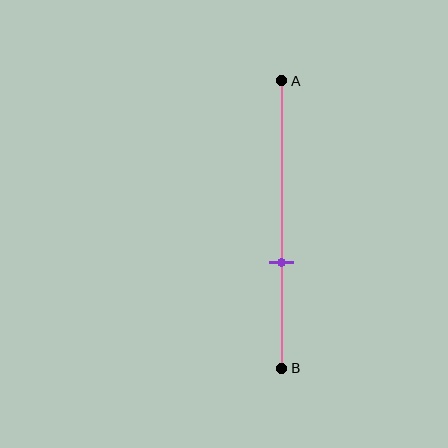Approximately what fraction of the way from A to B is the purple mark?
The purple mark is approximately 65% of the way from A to B.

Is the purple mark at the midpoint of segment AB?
No, the mark is at about 65% from A, not at the 50% midpoint.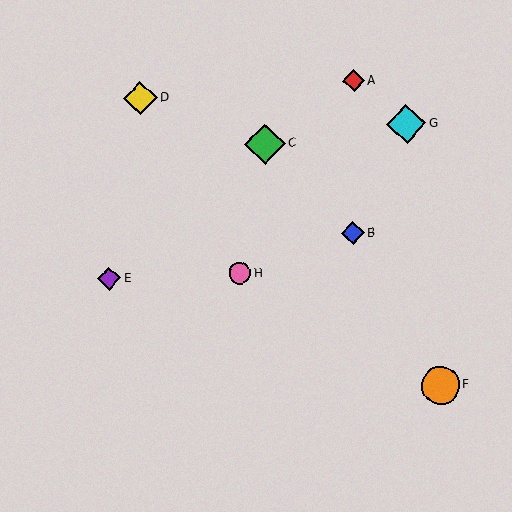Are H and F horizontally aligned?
No, H is at y≈273 and F is at y≈385.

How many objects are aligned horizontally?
2 objects (E, H) are aligned horizontally.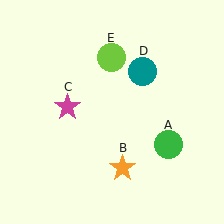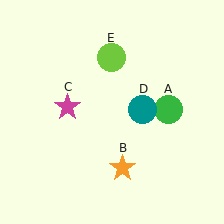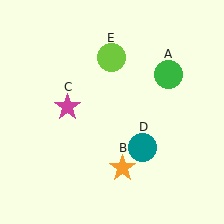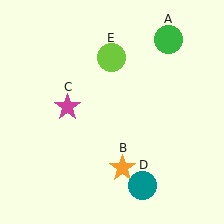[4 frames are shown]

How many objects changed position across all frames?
2 objects changed position: green circle (object A), teal circle (object D).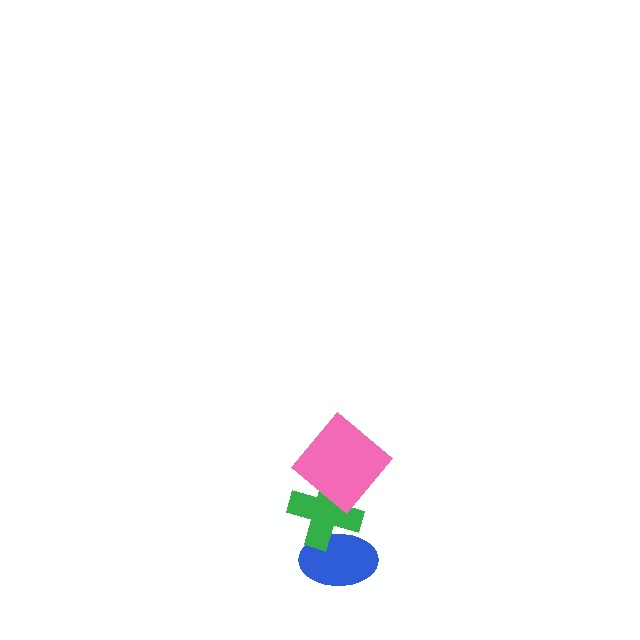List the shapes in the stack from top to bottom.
From top to bottom: the pink diamond, the green cross, the blue ellipse.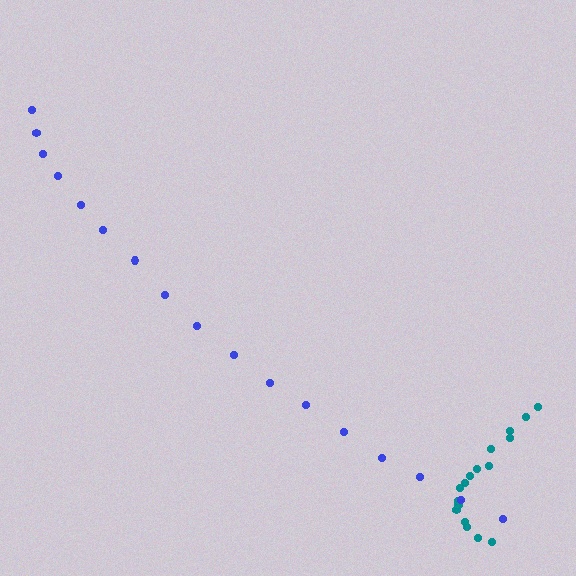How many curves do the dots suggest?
There are 2 distinct paths.